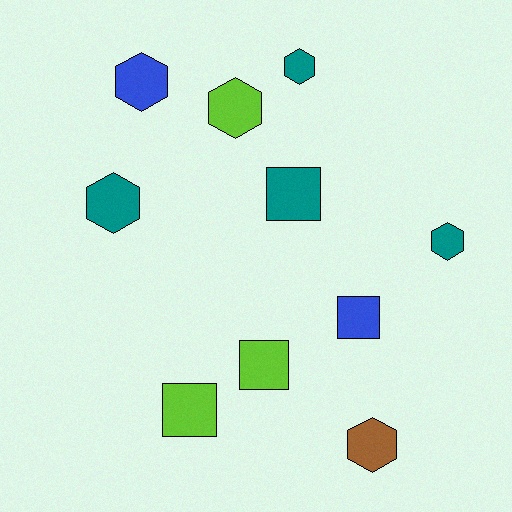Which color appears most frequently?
Teal, with 4 objects.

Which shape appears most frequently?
Hexagon, with 6 objects.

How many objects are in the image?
There are 10 objects.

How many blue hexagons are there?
There is 1 blue hexagon.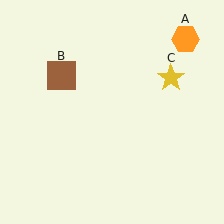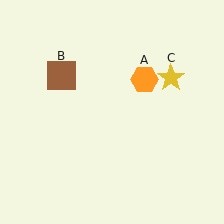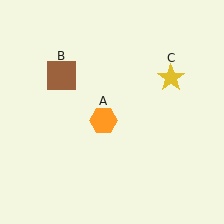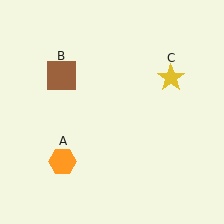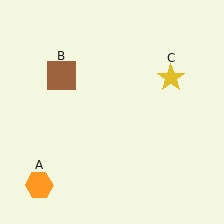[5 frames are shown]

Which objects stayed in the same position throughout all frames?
Brown square (object B) and yellow star (object C) remained stationary.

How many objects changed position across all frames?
1 object changed position: orange hexagon (object A).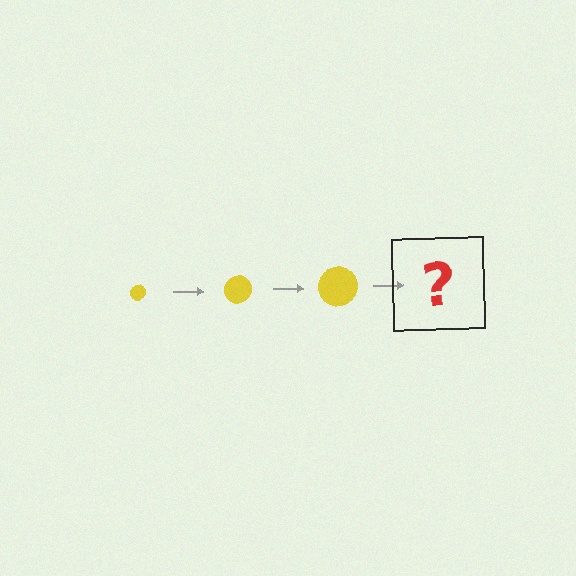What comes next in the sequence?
The next element should be a yellow circle, larger than the previous one.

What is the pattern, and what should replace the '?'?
The pattern is that the circle gets progressively larger each step. The '?' should be a yellow circle, larger than the previous one.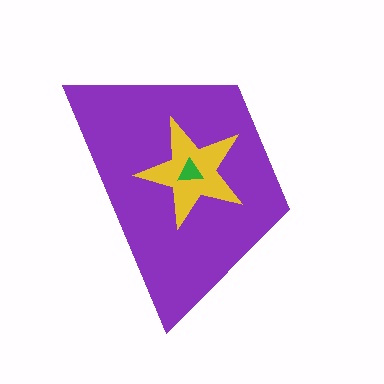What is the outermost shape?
The purple trapezoid.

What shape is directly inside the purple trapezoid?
The yellow star.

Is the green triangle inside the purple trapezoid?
Yes.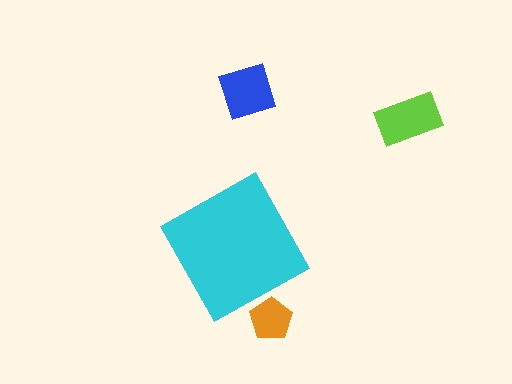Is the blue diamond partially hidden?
No, the blue diamond is fully visible.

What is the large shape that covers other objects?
A cyan diamond.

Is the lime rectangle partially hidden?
No, the lime rectangle is fully visible.